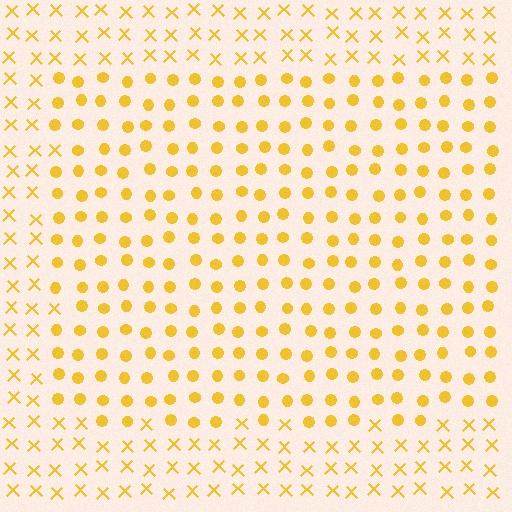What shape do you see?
I see a rectangle.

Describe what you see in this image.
The image is filled with small yellow elements arranged in a uniform grid. A rectangle-shaped region contains circles, while the surrounding area contains X marks. The boundary is defined purely by the change in element shape.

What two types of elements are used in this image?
The image uses circles inside the rectangle region and X marks outside it.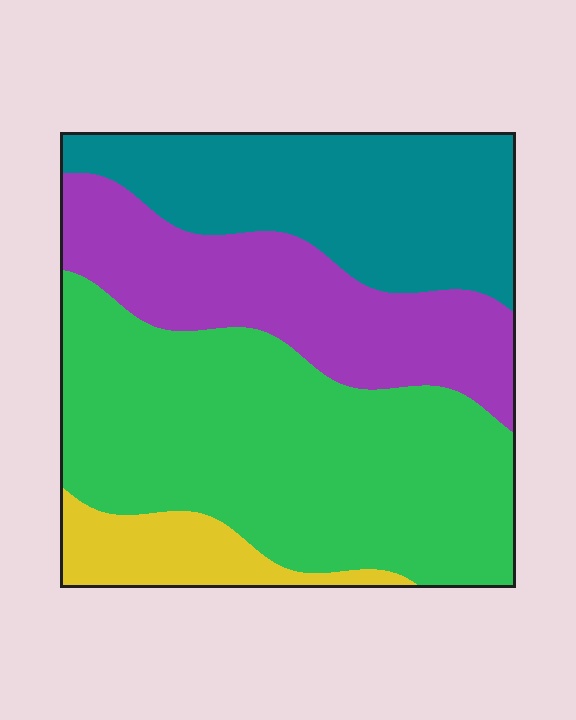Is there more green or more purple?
Green.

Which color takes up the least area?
Yellow, at roughly 10%.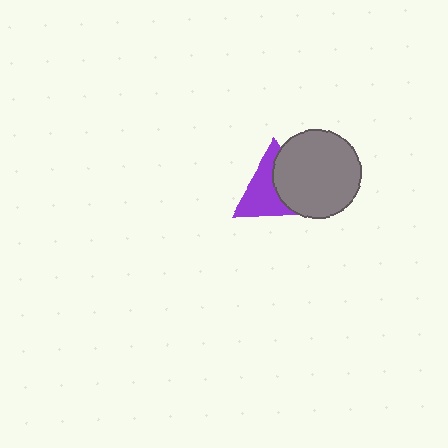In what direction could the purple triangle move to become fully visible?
The purple triangle could move left. That would shift it out from behind the gray circle entirely.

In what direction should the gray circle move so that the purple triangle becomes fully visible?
The gray circle should move right. That is the shortest direction to clear the overlap and leave the purple triangle fully visible.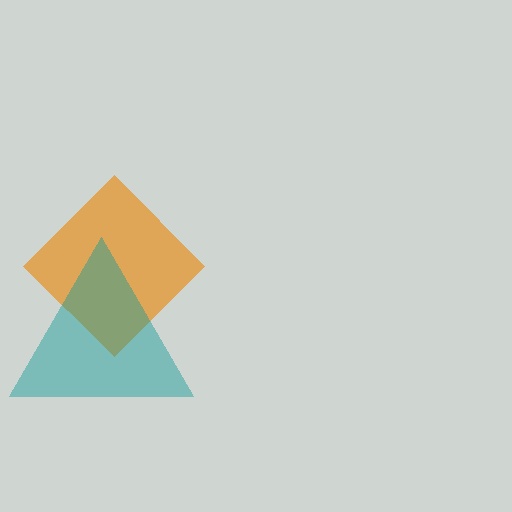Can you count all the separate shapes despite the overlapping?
Yes, there are 2 separate shapes.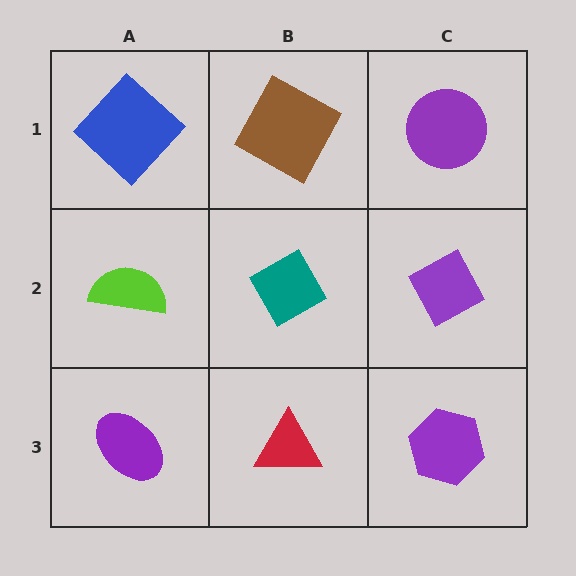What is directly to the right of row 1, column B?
A purple circle.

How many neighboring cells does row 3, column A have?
2.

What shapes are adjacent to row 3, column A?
A lime semicircle (row 2, column A), a red triangle (row 3, column B).